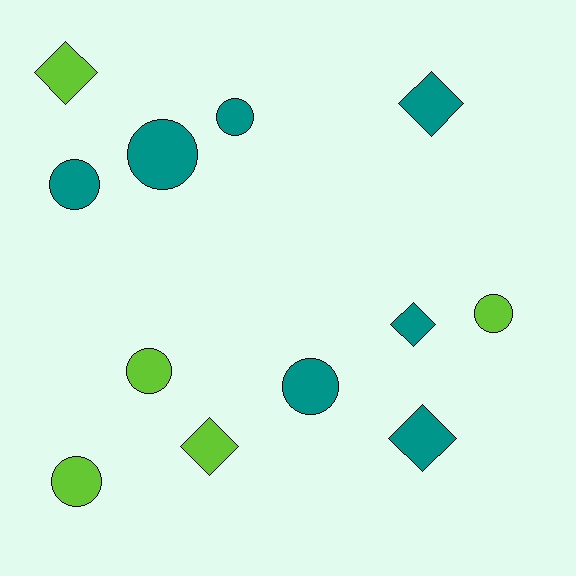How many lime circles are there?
There are 3 lime circles.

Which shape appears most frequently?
Circle, with 7 objects.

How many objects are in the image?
There are 12 objects.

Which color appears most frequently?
Teal, with 7 objects.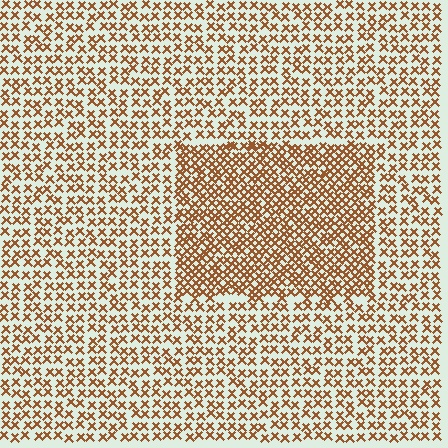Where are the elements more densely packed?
The elements are more densely packed inside the rectangle boundary.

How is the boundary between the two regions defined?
The boundary is defined by a change in element density (approximately 1.8x ratio). All elements are the same color, size, and shape.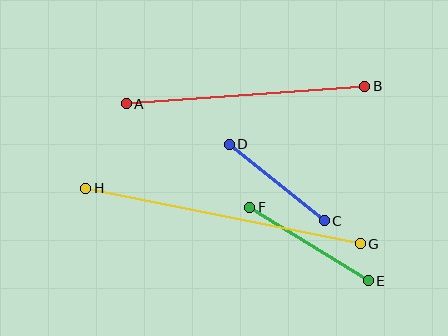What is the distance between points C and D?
The distance is approximately 122 pixels.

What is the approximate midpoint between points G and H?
The midpoint is at approximately (223, 216) pixels.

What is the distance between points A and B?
The distance is approximately 239 pixels.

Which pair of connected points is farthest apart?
Points G and H are farthest apart.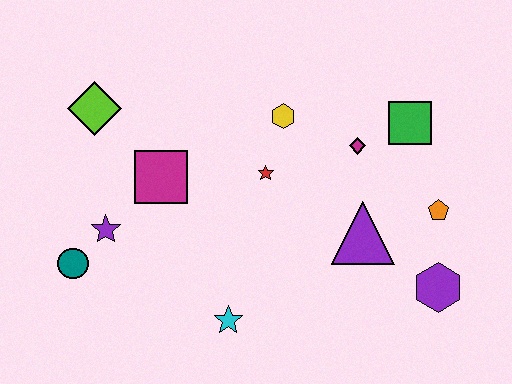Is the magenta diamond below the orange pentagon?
No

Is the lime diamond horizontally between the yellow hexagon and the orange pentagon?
No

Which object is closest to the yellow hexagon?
The red star is closest to the yellow hexagon.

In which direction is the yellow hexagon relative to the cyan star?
The yellow hexagon is above the cyan star.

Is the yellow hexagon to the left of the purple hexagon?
Yes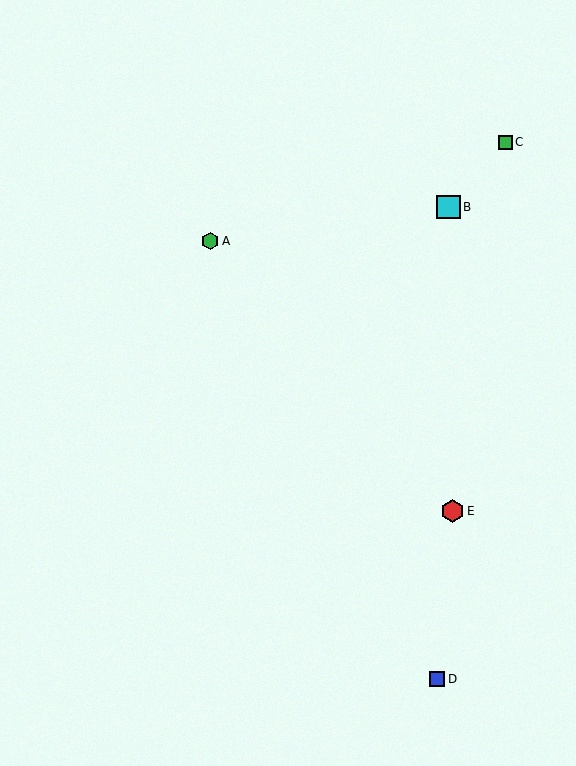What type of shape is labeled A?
Shape A is a green hexagon.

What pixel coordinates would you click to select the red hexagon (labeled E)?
Click at (452, 511) to select the red hexagon E.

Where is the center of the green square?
The center of the green square is at (505, 142).